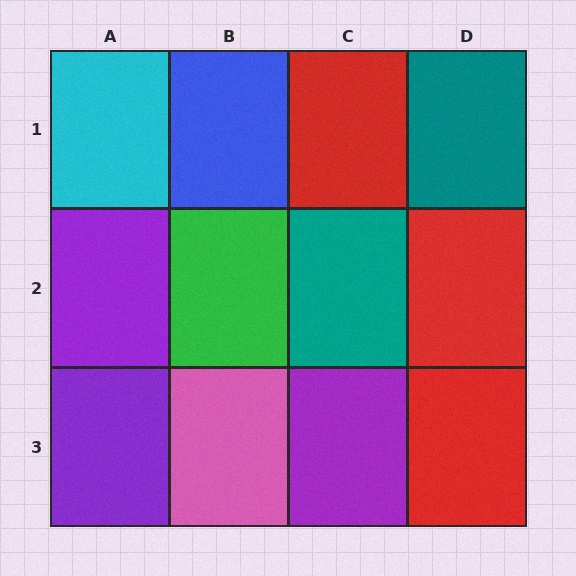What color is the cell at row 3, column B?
Pink.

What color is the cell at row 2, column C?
Teal.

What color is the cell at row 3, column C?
Purple.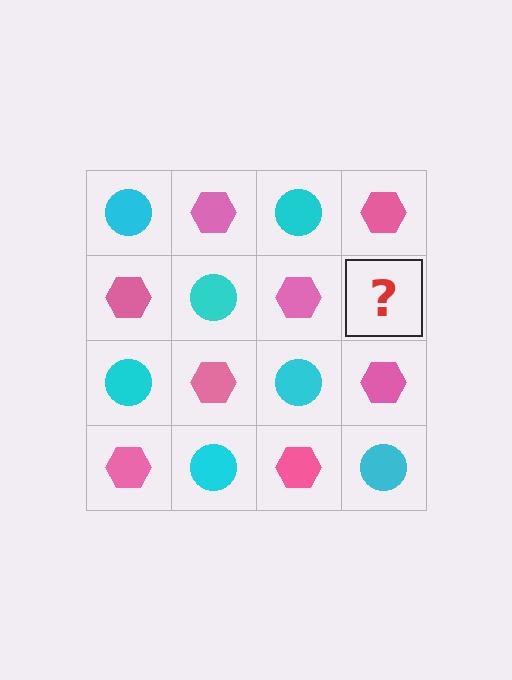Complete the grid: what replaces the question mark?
The question mark should be replaced with a cyan circle.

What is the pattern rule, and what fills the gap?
The rule is that it alternates cyan circle and pink hexagon in a checkerboard pattern. The gap should be filled with a cyan circle.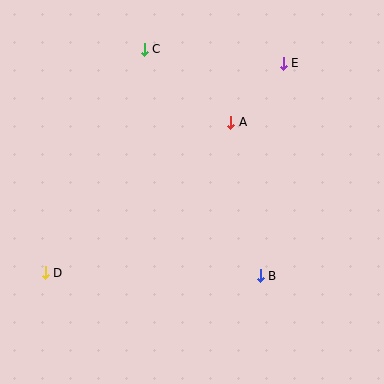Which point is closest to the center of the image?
Point A at (231, 122) is closest to the center.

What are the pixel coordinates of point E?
Point E is at (283, 63).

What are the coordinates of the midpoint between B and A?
The midpoint between B and A is at (245, 199).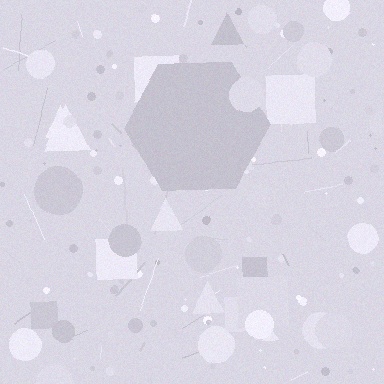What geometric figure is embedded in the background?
A hexagon is embedded in the background.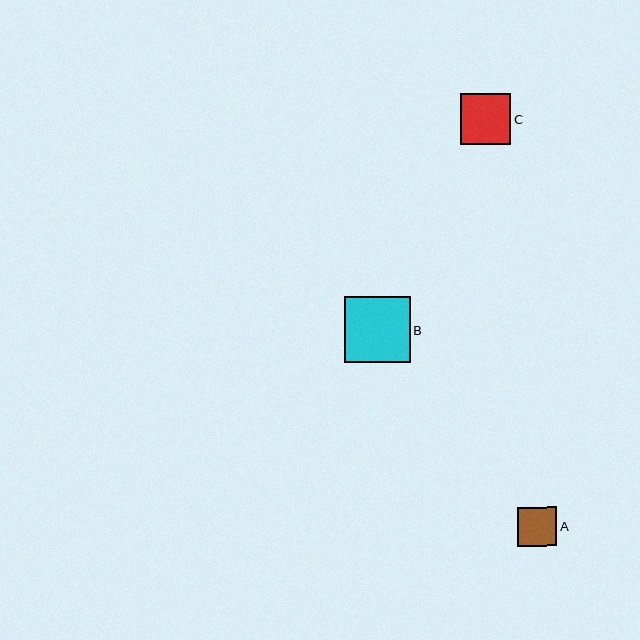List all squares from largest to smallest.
From largest to smallest: B, C, A.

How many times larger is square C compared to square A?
Square C is approximately 1.3 times the size of square A.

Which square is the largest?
Square B is the largest with a size of approximately 66 pixels.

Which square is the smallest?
Square A is the smallest with a size of approximately 39 pixels.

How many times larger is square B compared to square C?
Square B is approximately 1.3 times the size of square C.